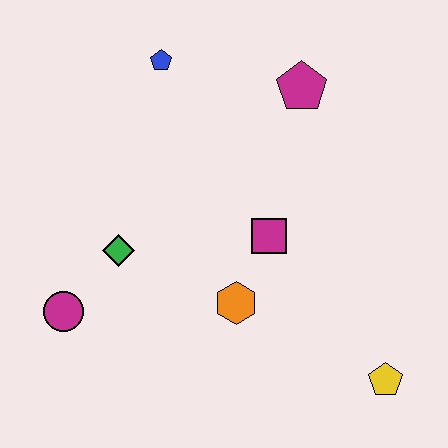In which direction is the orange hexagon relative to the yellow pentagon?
The orange hexagon is to the left of the yellow pentagon.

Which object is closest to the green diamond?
The magenta circle is closest to the green diamond.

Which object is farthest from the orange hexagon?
The blue pentagon is farthest from the orange hexagon.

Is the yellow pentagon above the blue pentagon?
No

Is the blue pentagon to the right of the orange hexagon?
No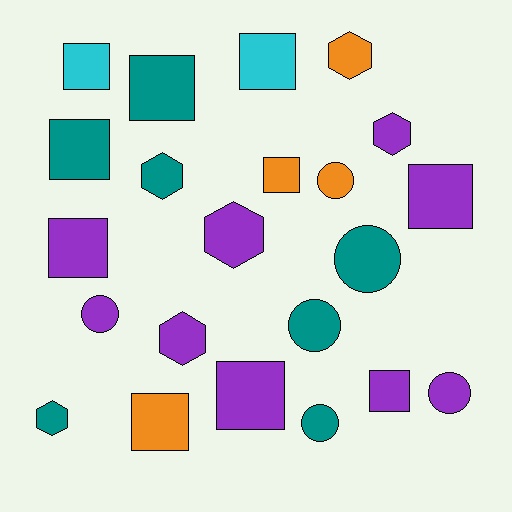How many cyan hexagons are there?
There are no cyan hexagons.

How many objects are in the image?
There are 22 objects.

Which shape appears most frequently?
Square, with 10 objects.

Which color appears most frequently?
Purple, with 9 objects.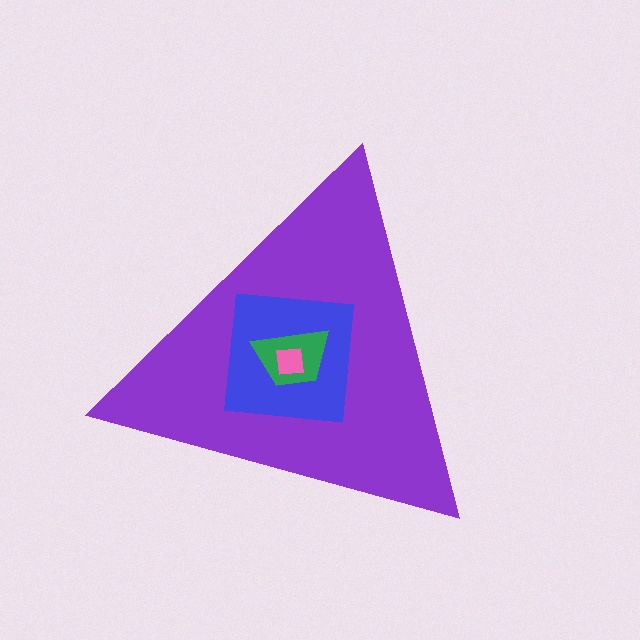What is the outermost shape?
The purple triangle.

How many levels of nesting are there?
4.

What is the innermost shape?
The pink square.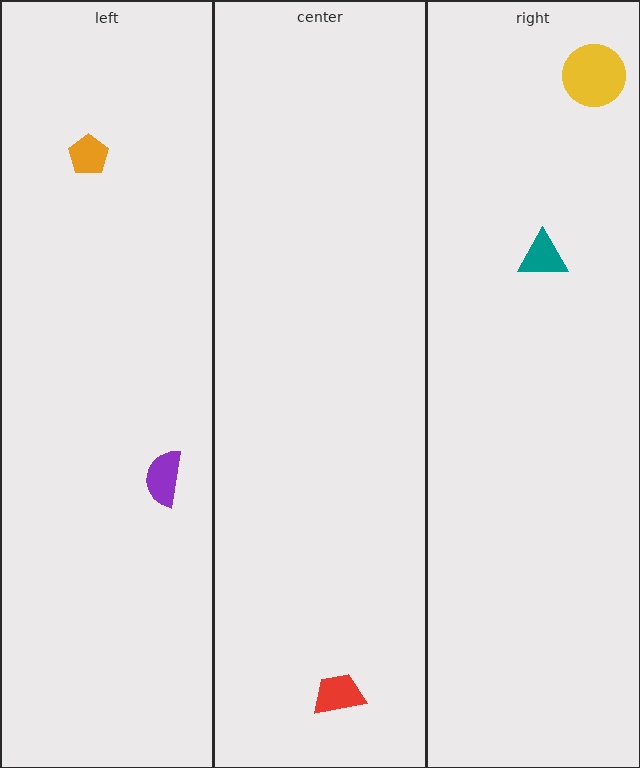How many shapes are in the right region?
2.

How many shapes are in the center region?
1.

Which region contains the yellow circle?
The right region.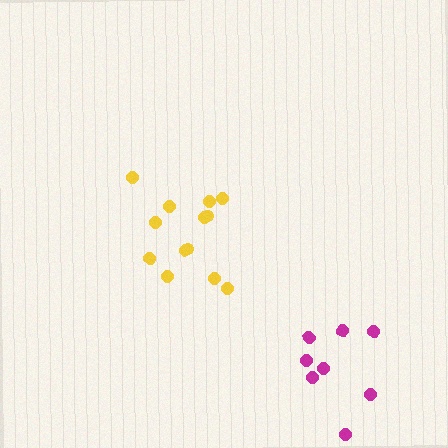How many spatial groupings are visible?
There are 2 spatial groupings.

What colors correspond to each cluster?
The clusters are colored: magenta, yellow.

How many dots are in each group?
Group 1: 8 dots, Group 2: 13 dots (21 total).